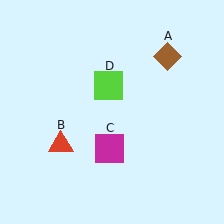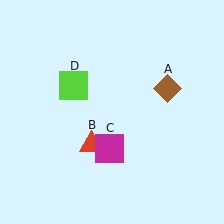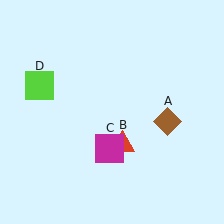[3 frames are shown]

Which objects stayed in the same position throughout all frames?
Magenta square (object C) remained stationary.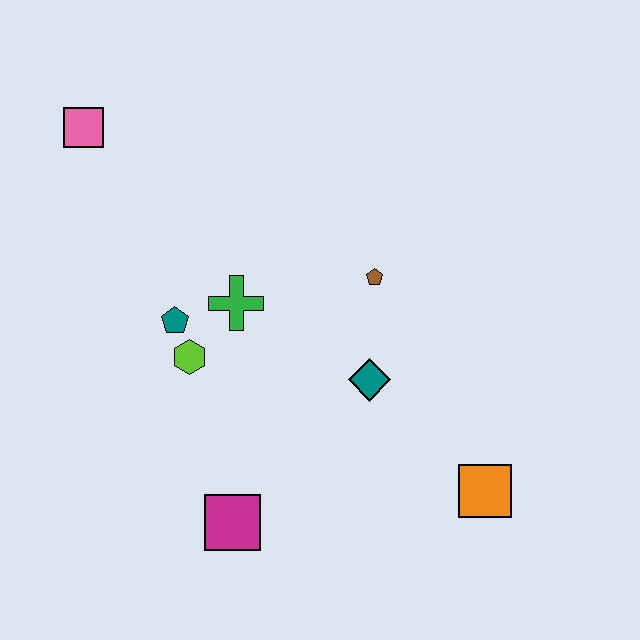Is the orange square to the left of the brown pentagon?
No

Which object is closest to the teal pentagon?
The lime hexagon is closest to the teal pentagon.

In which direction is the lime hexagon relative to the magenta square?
The lime hexagon is above the magenta square.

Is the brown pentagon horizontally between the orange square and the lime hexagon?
Yes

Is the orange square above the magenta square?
Yes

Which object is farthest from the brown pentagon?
The pink square is farthest from the brown pentagon.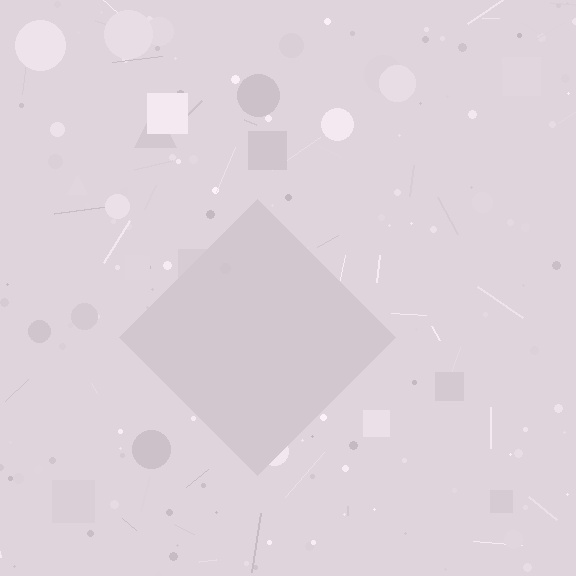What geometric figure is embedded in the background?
A diamond is embedded in the background.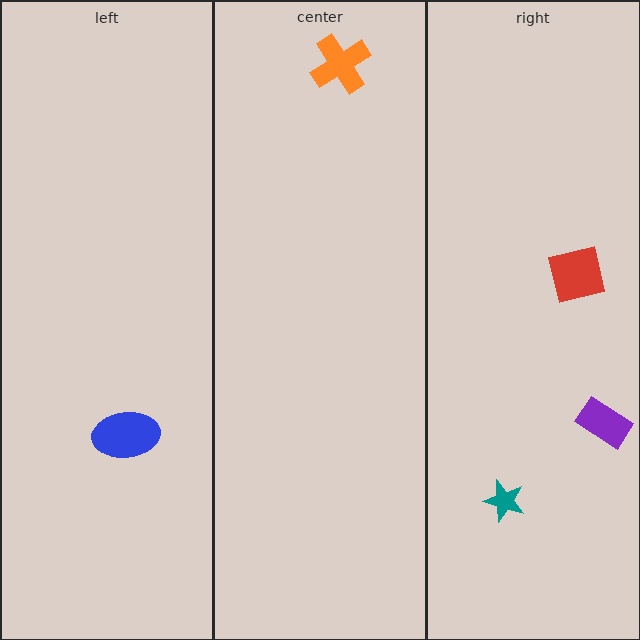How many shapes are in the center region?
1.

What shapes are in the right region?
The teal star, the red square, the purple rectangle.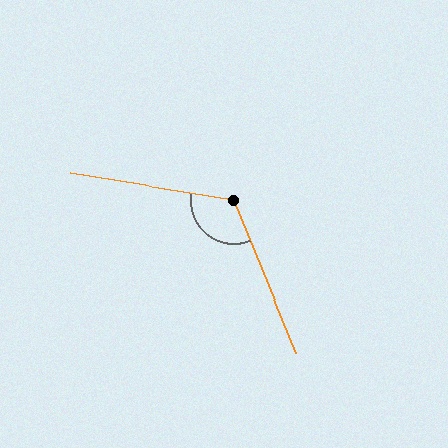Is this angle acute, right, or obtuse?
It is obtuse.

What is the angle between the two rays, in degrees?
Approximately 121 degrees.